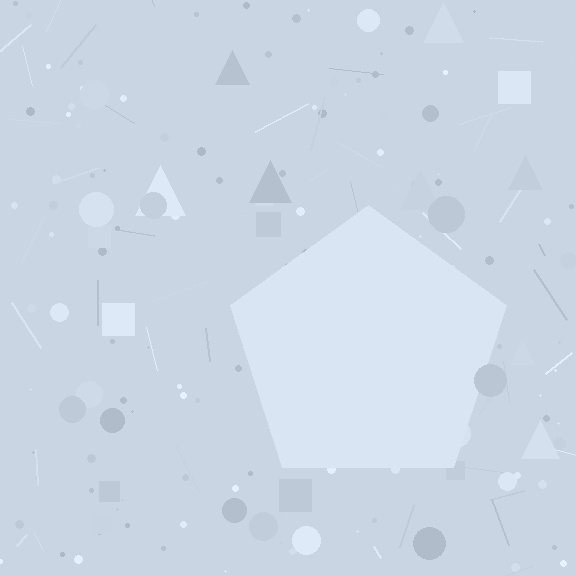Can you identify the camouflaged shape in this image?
The camouflaged shape is a pentagon.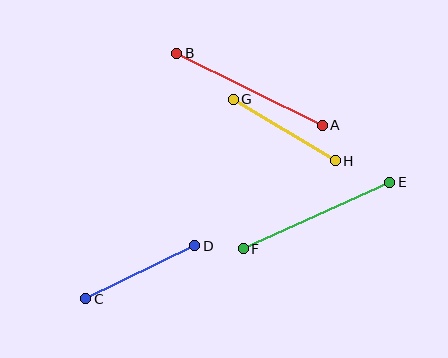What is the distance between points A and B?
The distance is approximately 162 pixels.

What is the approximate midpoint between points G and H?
The midpoint is at approximately (284, 130) pixels.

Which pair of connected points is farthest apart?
Points A and B are farthest apart.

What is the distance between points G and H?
The distance is approximately 119 pixels.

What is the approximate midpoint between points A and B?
The midpoint is at approximately (249, 89) pixels.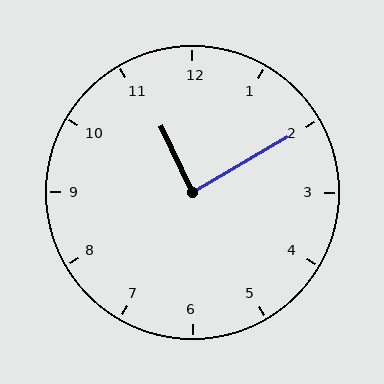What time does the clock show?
11:10.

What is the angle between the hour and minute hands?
Approximately 85 degrees.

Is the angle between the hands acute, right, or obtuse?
It is right.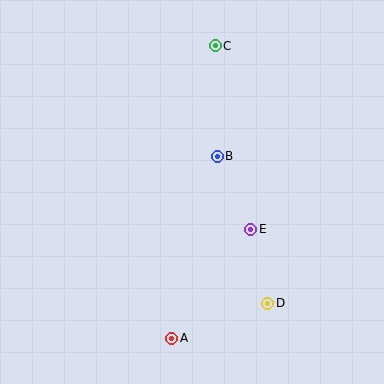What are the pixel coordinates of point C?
Point C is at (215, 46).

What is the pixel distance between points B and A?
The distance between B and A is 187 pixels.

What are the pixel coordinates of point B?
Point B is at (217, 156).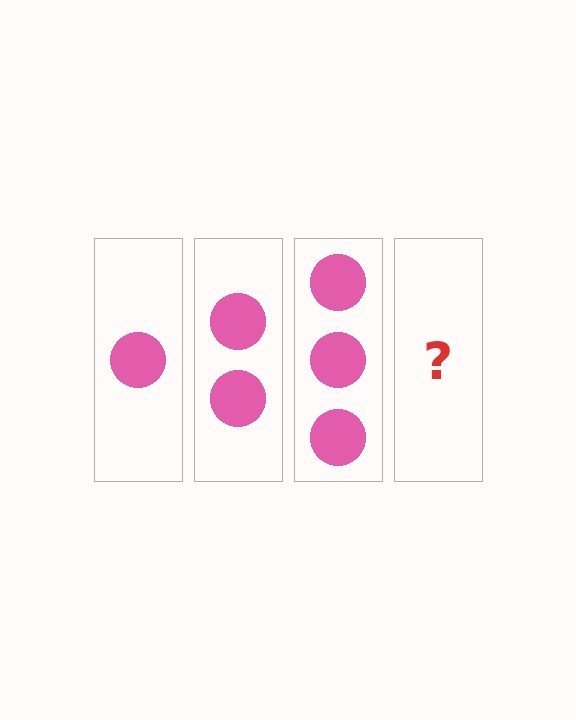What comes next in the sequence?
The next element should be 4 circles.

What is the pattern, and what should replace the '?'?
The pattern is that each step adds one more circle. The '?' should be 4 circles.